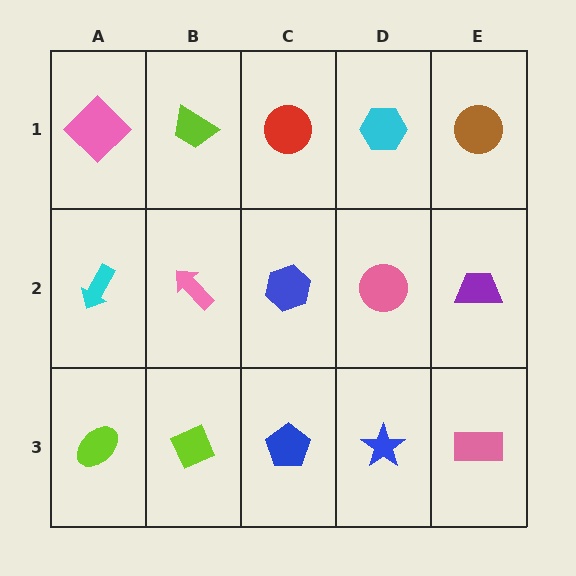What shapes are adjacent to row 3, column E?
A purple trapezoid (row 2, column E), a blue star (row 3, column D).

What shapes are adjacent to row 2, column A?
A pink diamond (row 1, column A), a lime ellipse (row 3, column A), a pink arrow (row 2, column B).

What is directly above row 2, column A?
A pink diamond.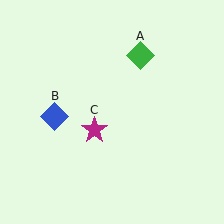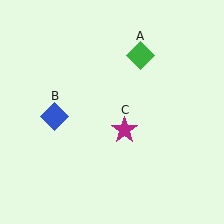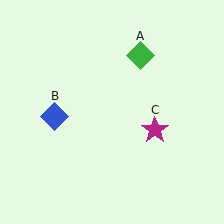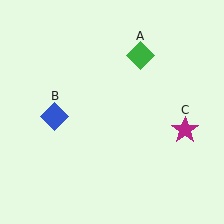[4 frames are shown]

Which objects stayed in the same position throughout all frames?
Green diamond (object A) and blue diamond (object B) remained stationary.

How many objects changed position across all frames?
1 object changed position: magenta star (object C).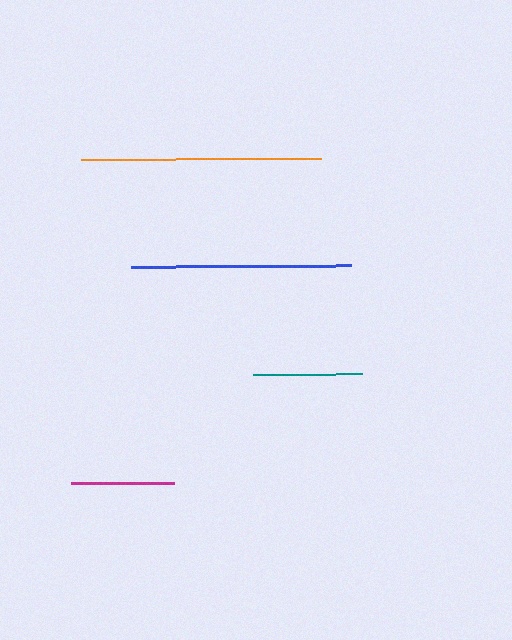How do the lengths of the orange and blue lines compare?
The orange and blue lines are approximately the same length.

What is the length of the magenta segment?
The magenta segment is approximately 104 pixels long.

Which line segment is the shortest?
The magenta line is the shortest at approximately 104 pixels.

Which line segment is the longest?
The orange line is the longest at approximately 239 pixels.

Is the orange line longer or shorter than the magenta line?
The orange line is longer than the magenta line.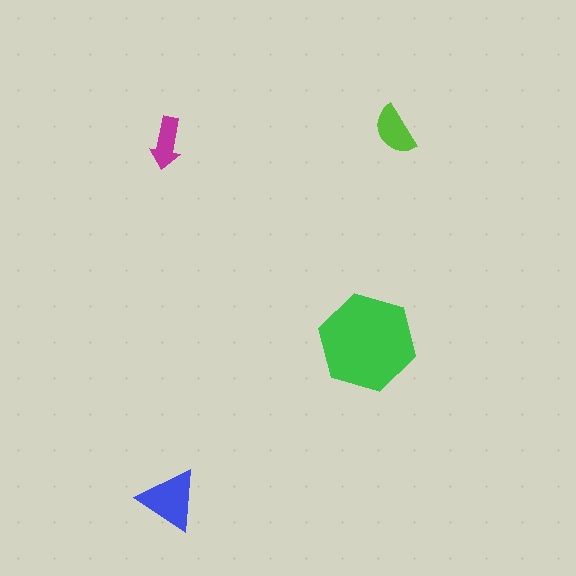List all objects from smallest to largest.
The magenta arrow, the lime semicircle, the blue triangle, the green hexagon.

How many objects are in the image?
There are 4 objects in the image.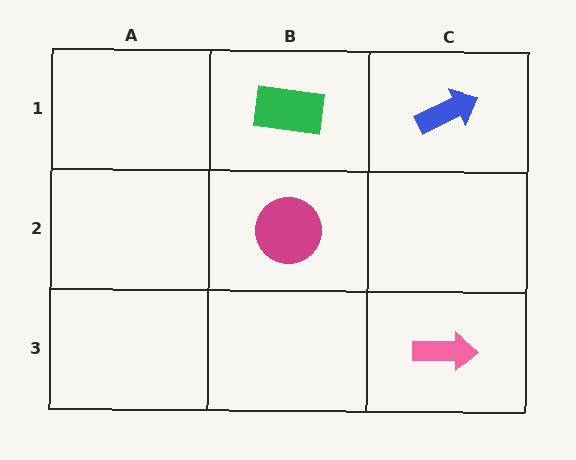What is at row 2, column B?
A magenta circle.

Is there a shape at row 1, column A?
No, that cell is empty.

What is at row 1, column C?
A blue arrow.